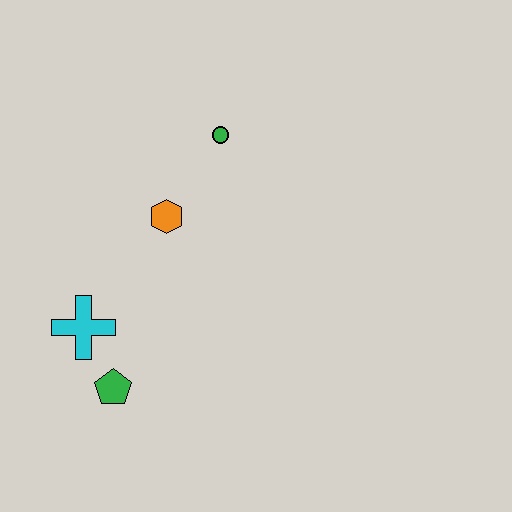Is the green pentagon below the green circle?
Yes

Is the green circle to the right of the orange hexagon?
Yes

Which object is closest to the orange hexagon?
The green circle is closest to the orange hexagon.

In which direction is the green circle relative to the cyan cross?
The green circle is above the cyan cross.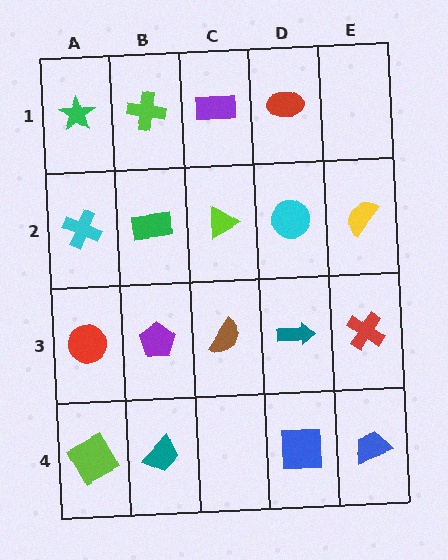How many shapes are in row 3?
5 shapes.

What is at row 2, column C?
A lime triangle.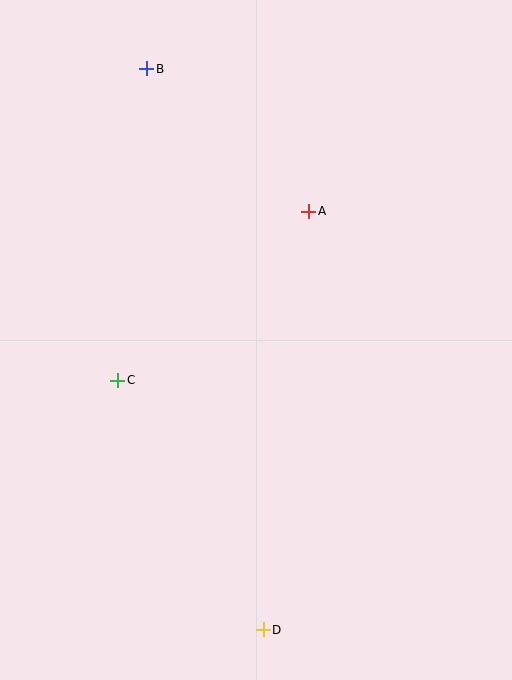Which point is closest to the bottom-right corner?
Point D is closest to the bottom-right corner.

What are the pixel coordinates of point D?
Point D is at (263, 630).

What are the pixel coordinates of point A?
Point A is at (309, 211).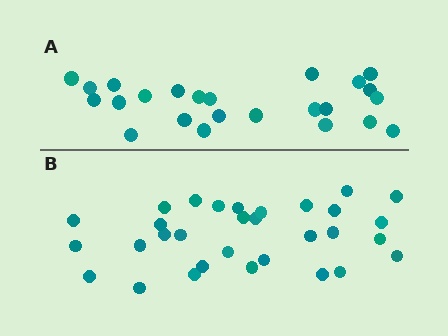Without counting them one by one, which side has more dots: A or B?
Region B (the bottom region) has more dots.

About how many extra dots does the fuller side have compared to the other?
Region B has roughly 8 or so more dots than region A.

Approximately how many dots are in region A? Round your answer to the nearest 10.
About 20 dots. (The exact count is 24, which rounds to 20.)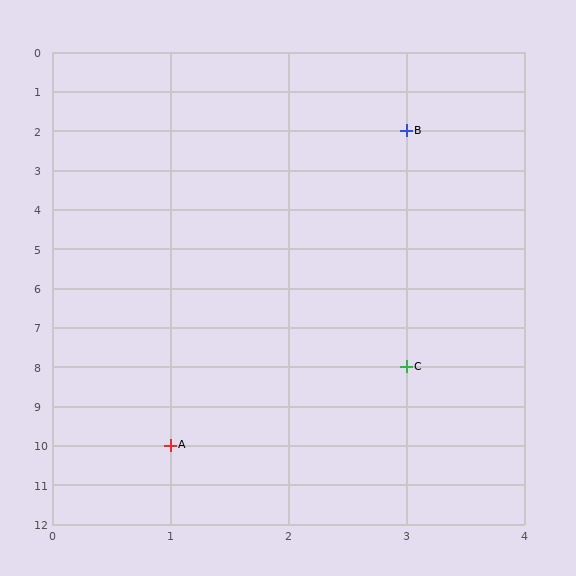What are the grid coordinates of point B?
Point B is at grid coordinates (3, 2).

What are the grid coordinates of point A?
Point A is at grid coordinates (1, 10).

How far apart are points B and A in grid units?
Points B and A are 2 columns and 8 rows apart (about 8.2 grid units diagonally).